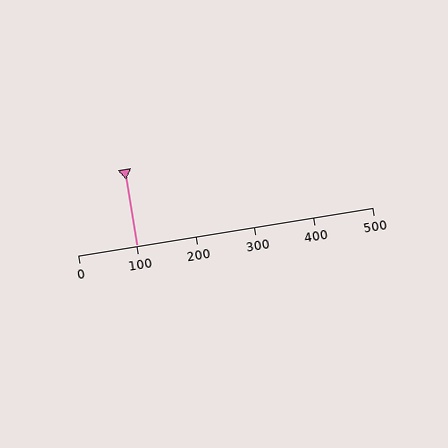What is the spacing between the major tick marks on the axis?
The major ticks are spaced 100 apart.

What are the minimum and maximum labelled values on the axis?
The axis runs from 0 to 500.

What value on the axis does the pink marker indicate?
The marker indicates approximately 100.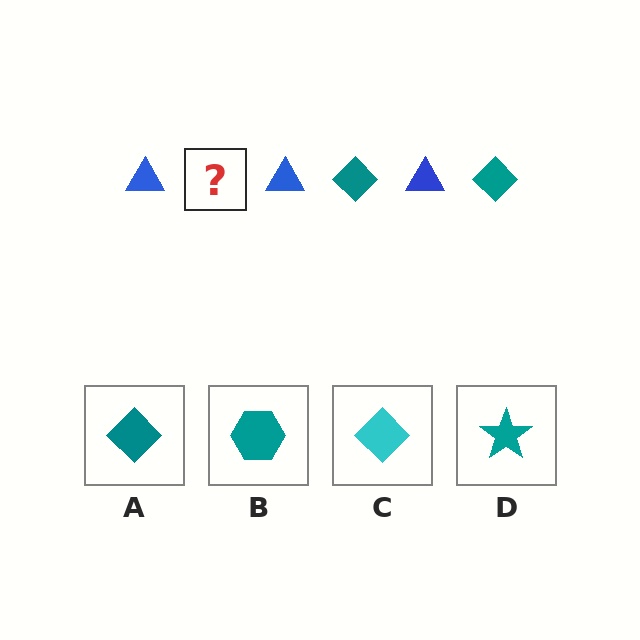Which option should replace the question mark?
Option A.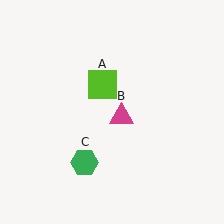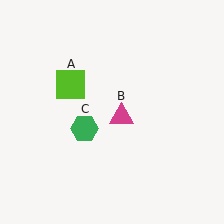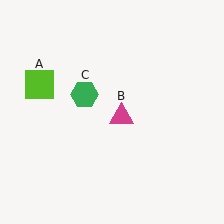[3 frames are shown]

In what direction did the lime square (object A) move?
The lime square (object A) moved left.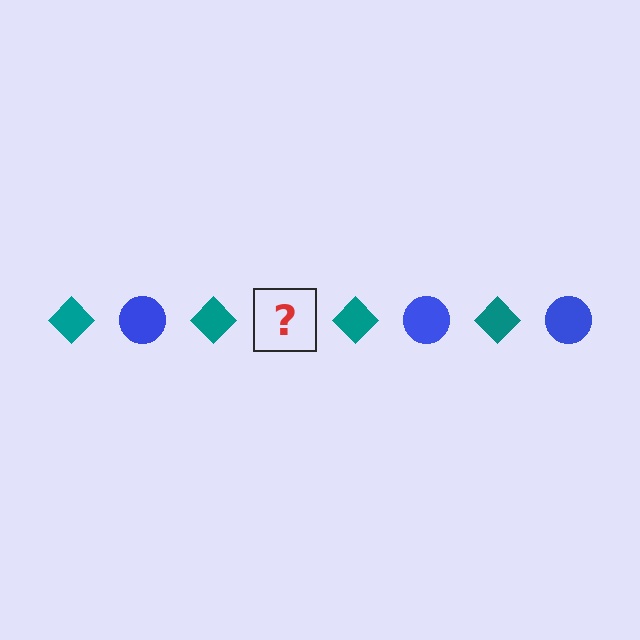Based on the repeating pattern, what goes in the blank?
The blank should be a blue circle.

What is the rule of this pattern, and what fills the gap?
The rule is that the pattern alternates between teal diamond and blue circle. The gap should be filled with a blue circle.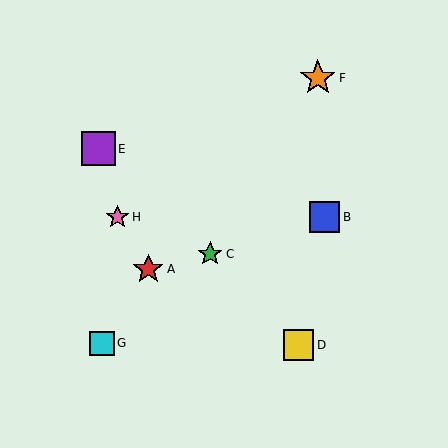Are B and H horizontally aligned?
Yes, both are at y≈217.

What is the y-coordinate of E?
Object E is at y≈149.